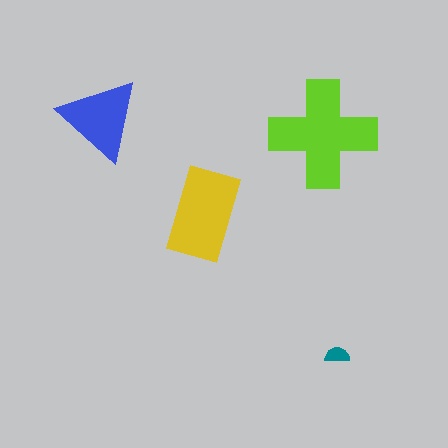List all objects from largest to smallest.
The lime cross, the yellow rectangle, the blue triangle, the teal semicircle.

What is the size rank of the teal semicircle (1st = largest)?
4th.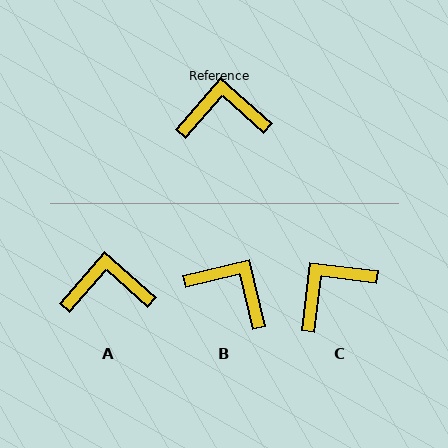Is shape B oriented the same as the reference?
No, it is off by about 35 degrees.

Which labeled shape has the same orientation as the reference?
A.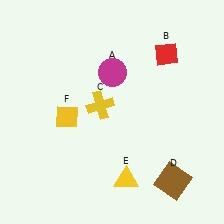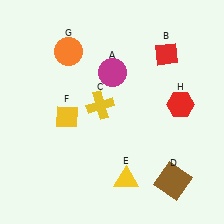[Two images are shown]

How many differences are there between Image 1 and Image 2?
There are 2 differences between the two images.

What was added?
An orange circle (G), a red hexagon (H) were added in Image 2.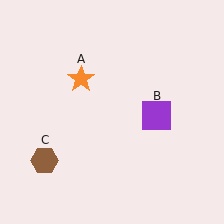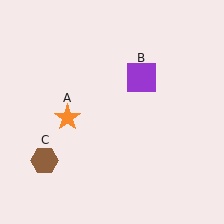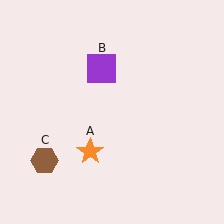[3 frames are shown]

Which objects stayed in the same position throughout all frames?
Brown hexagon (object C) remained stationary.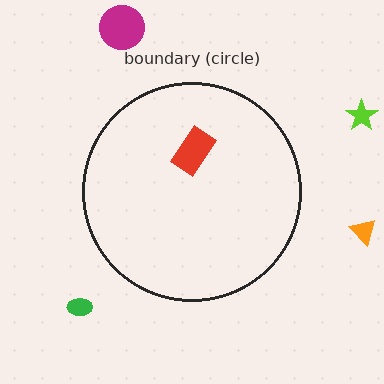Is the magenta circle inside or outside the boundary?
Outside.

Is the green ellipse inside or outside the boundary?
Outside.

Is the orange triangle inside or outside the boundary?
Outside.